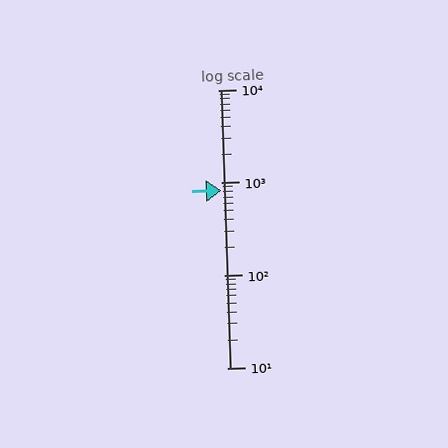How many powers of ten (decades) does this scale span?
The scale spans 3 decades, from 10 to 10000.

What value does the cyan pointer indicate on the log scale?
The pointer indicates approximately 820.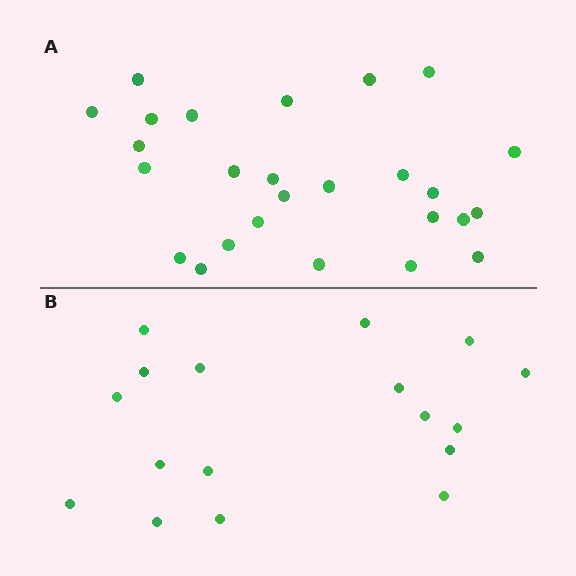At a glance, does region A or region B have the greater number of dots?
Region A (the top region) has more dots.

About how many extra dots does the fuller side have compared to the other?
Region A has roughly 8 or so more dots than region B.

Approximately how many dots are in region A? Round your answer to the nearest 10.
About 30 dots. (The exact count is 26, which rounds to 30.)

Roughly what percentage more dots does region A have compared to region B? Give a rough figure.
About 55% more.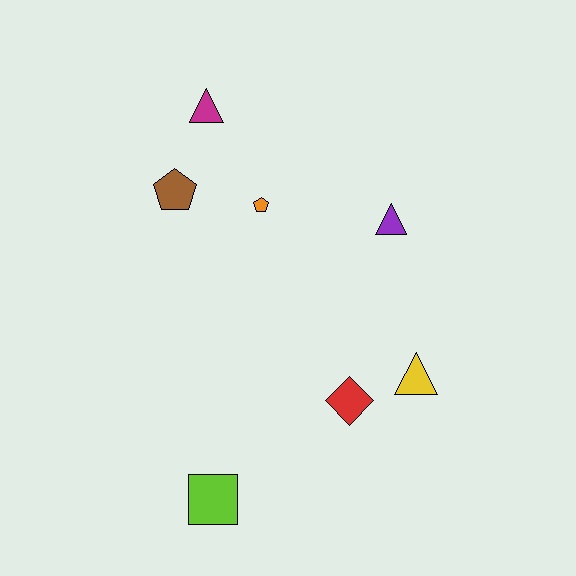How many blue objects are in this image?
There are no blue objects.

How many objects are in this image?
There are 7 objects.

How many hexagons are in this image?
There are no hexagons.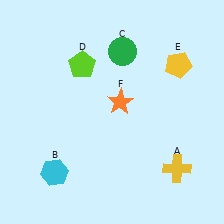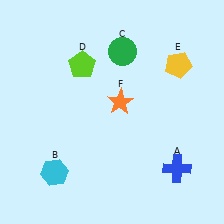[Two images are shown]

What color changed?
The cross (A) changed from yellow in Image 1 to blue in Image 2.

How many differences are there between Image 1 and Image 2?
There is 1 difference between the two images.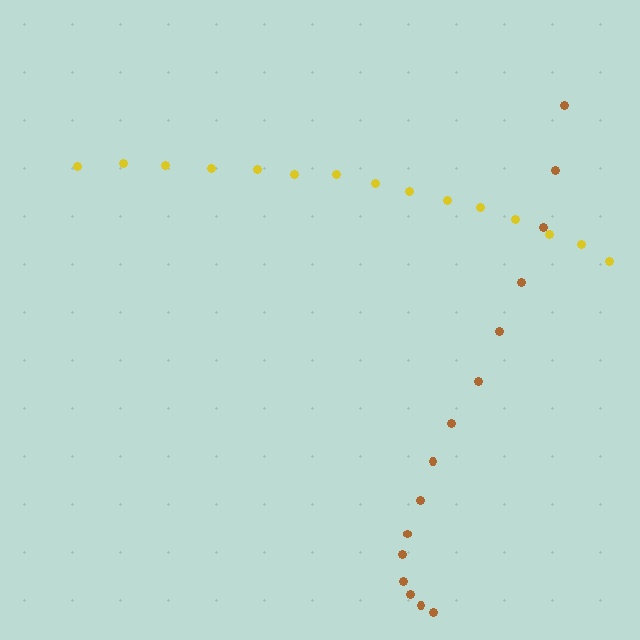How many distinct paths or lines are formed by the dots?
There are 2 distinct paths.